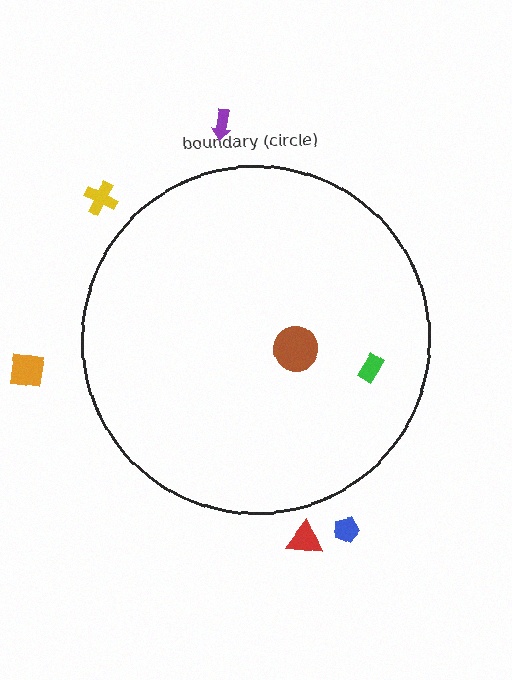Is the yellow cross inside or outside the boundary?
Outside.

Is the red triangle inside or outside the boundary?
Outside.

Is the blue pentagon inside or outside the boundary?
Outside.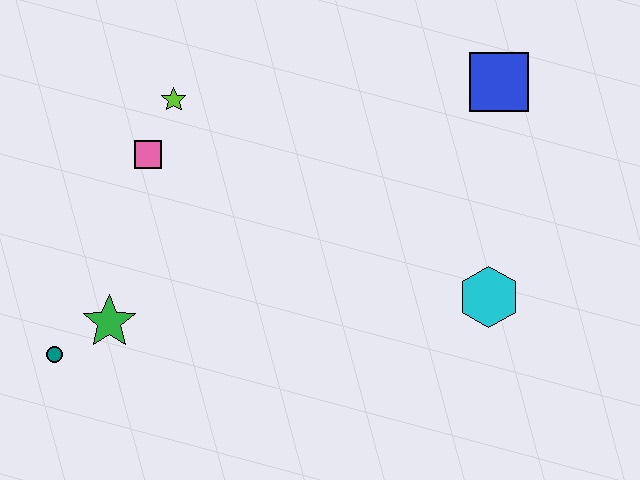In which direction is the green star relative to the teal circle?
The green star is to the right of the teal circle.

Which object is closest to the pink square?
The lime star is closest to the pink square.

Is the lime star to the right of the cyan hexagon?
No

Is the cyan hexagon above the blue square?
No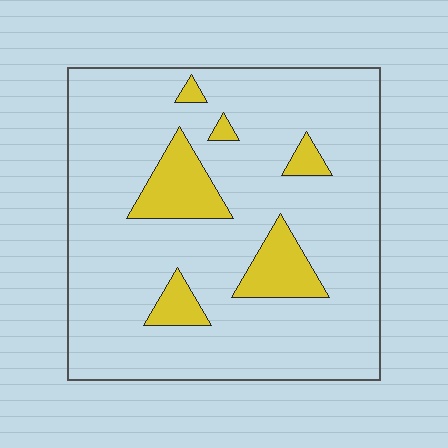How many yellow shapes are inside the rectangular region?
6.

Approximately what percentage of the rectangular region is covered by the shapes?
Approximately 15%.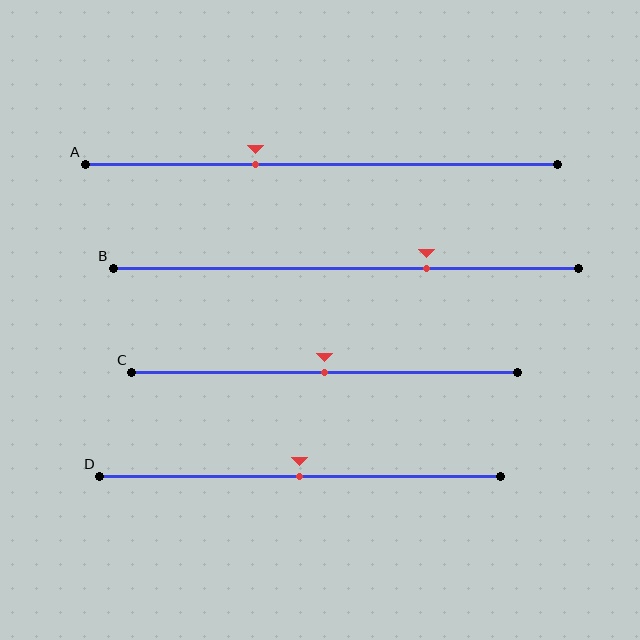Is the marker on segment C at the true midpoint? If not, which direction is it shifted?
Yes, the marker on segment C is at the true midpoint.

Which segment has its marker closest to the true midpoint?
Segment C has its marker closest to the true midpoint.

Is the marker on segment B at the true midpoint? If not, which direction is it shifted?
No, the marker on segment B is shifted to the right by about 17% of the segment length.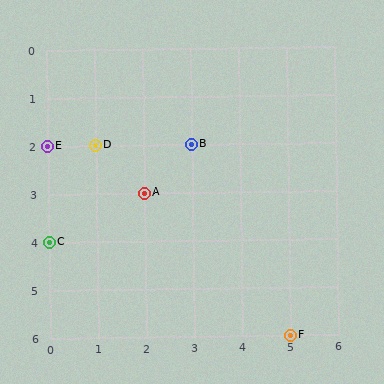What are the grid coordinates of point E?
Point E is at grid coordinates (0, 2).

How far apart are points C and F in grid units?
Points C and F are 5 columns and 2 rows apart (about 5.4 grid units diagonally).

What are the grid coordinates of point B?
Point B is at grid coordinates (3, 2).